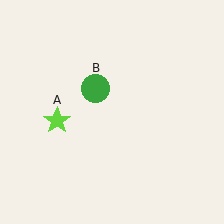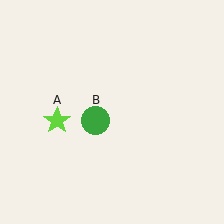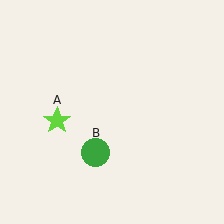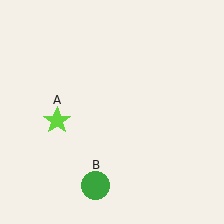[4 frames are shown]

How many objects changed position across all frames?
1 object changed position: green circle (object B).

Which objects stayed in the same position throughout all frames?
Lime star (object A) remained stationary.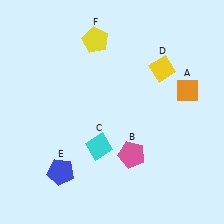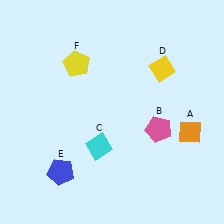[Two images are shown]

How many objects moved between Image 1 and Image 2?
3 objects moved between the two images.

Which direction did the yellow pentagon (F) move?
The yellow pentagon (F) moved down.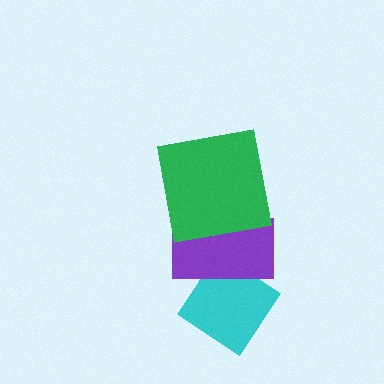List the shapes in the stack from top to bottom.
From top to bottom: the green square, the purple rectangle, the cyan diamond.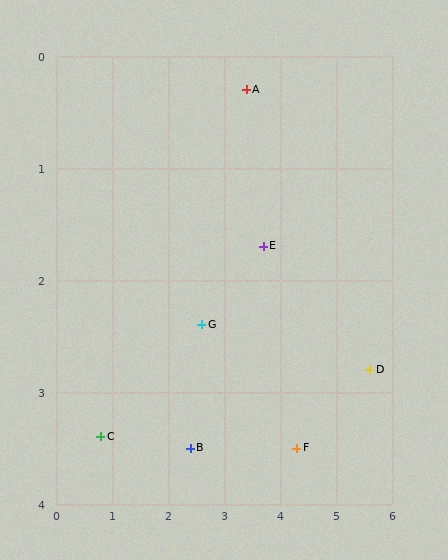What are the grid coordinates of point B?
Point B is at approximately (2.4, 3.5).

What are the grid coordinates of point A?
Point A is at approximately (3.4, 0.3).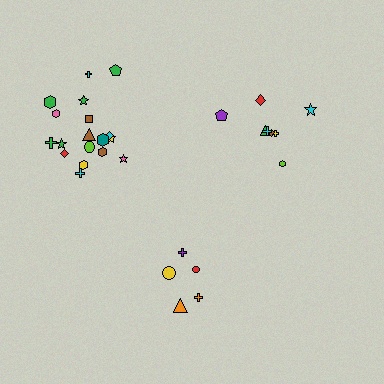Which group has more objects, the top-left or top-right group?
The top-left group.